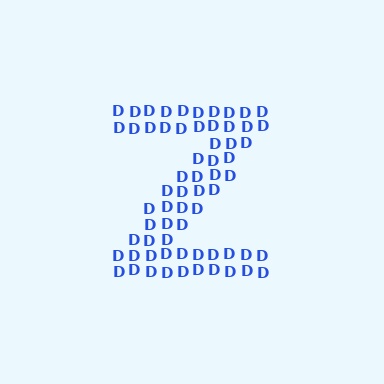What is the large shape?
The large shape is the letter Z.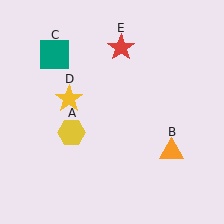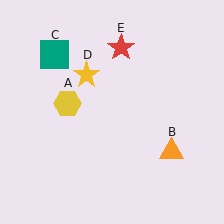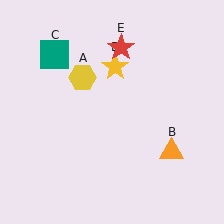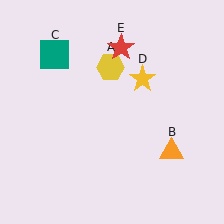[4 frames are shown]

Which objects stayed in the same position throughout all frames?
Orange triangle (object B) and teal square (object C) and red star (object E) remained stationary.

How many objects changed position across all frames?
2 objects changed position: yellow hexagon (object A), yellow star (object D).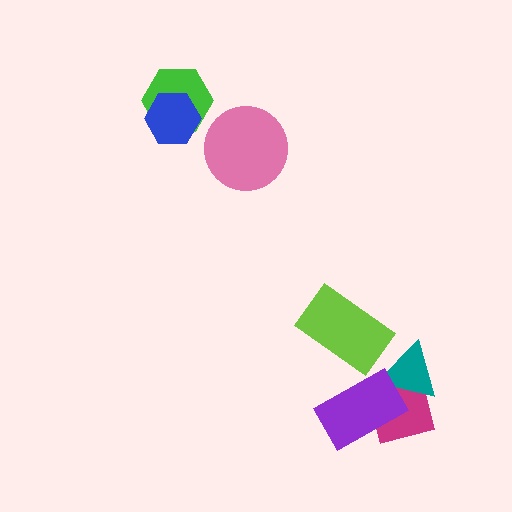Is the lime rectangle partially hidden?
No, no other shape covers it.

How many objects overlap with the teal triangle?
2 objects overlap with the teal triangle.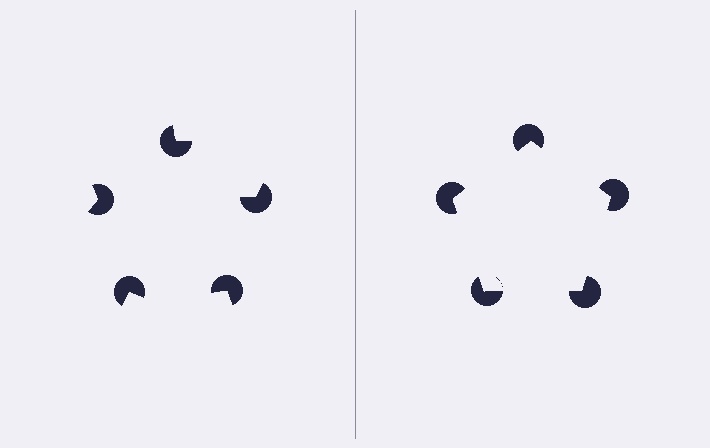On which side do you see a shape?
An illusory pentagon appears on the right side. On the left side the wedge cuts are rotated, so no coherent shape forms.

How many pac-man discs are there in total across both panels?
10 — 5 on each side.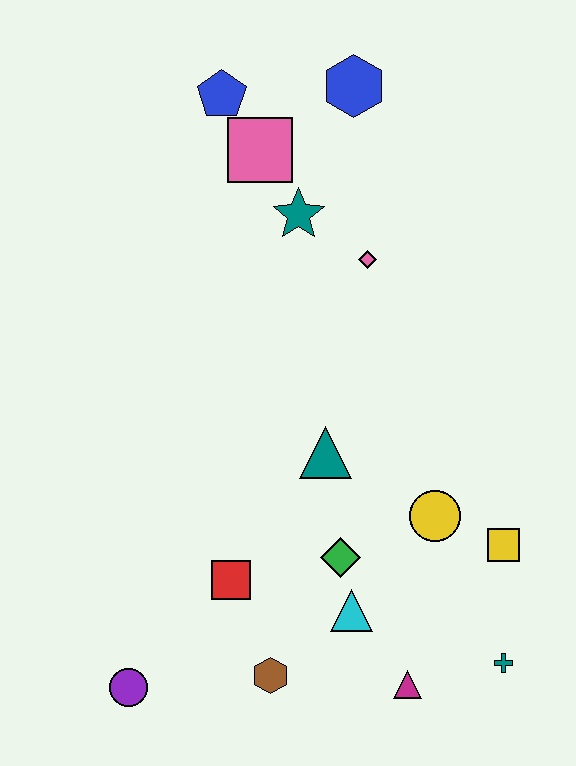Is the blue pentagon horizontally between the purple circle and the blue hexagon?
Yes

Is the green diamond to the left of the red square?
No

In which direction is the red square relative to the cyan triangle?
The red square is to the left of the cyan triangle.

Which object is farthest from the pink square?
The teal cross is farthest from the pink square.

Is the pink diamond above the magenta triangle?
Yes